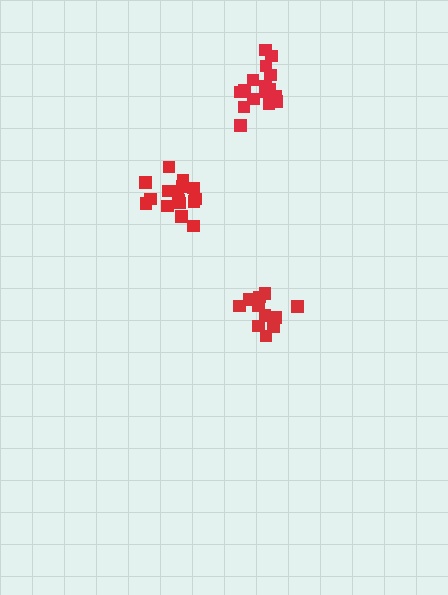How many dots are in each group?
Group 1: 13 dots, Group 2: 16 dots, Group 3: 17 dots (46 total).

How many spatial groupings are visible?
There are 3 spatial groupings.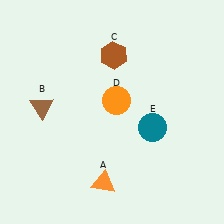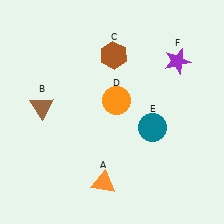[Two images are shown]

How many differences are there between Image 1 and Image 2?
There is 1 difference between the two images.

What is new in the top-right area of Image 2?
A purple star (F) was added in the top-right area of Image 2.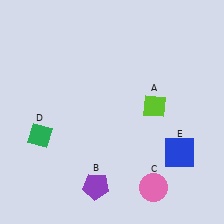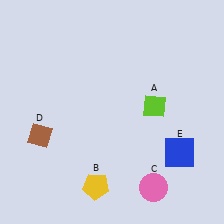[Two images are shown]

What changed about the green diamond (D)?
In Image 1, D is green. In Image 2, it changed to brown.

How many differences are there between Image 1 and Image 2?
There are 2 differences between the two images.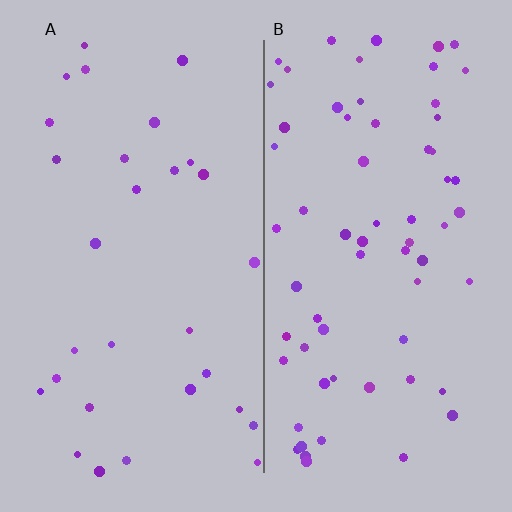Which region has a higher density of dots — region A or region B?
B (the right).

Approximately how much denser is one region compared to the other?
Approximately 2.2× — region B over region A.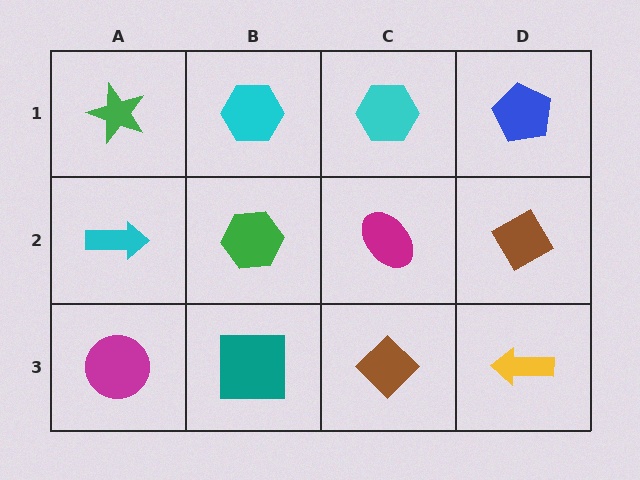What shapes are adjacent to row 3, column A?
A cyan arrow (row 2, column A), a teal square (row 3, column B).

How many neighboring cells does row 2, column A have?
3.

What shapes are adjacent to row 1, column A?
A cyan arrow (row 2, column A), a cyan hexagon (row 1, column B).